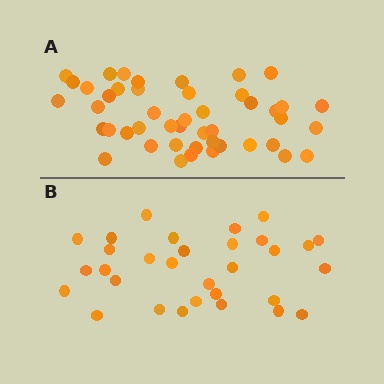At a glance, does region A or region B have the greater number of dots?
Region A (the top region) has more dots.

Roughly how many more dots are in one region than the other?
Region A has approximately 15 more dots than region B.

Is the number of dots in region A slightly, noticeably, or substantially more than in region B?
Region A has substantially more. The ratio is roughly 1.5 to 1.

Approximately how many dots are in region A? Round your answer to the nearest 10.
About 50 dots. (The exact count is 46, which rounds to 50.)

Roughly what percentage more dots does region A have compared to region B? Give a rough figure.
About 50% more.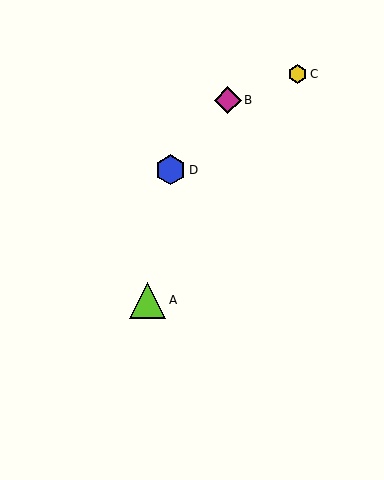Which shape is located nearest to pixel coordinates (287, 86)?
The yellow hexagon (labeled C) at (297, 74) is nearest to that location.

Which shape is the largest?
The lime triangle (labeled A) is the largest.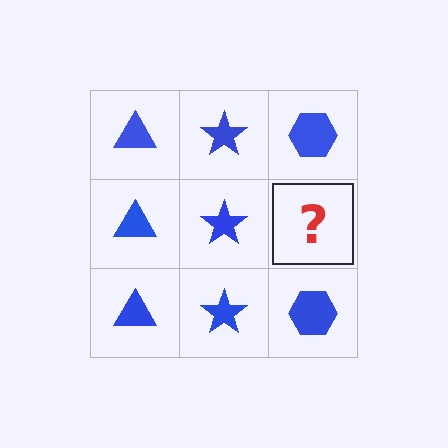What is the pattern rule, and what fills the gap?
The rule is that each column has a consistent shape. The gap should be filled with a blue hexagon.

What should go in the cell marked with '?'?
The missing cell should contain a blue hexagon.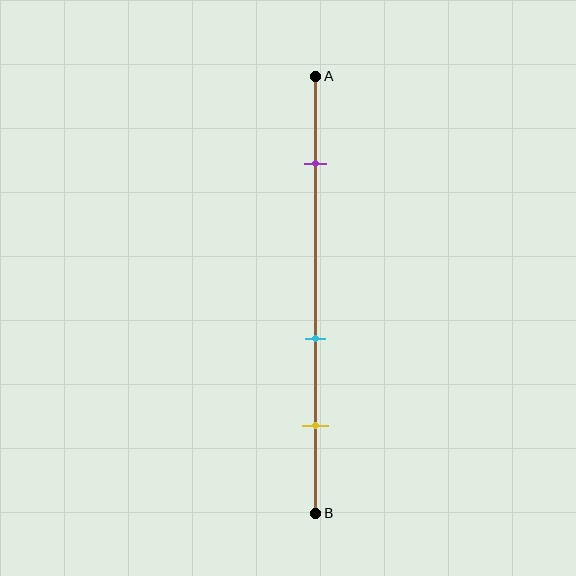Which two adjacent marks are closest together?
The cyan and yellow marks are the closest adjacent pair.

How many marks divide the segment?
There are 3 marks dividing the segment.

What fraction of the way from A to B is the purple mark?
The purple mark is approximately 20% (0.2) of the way from A to B.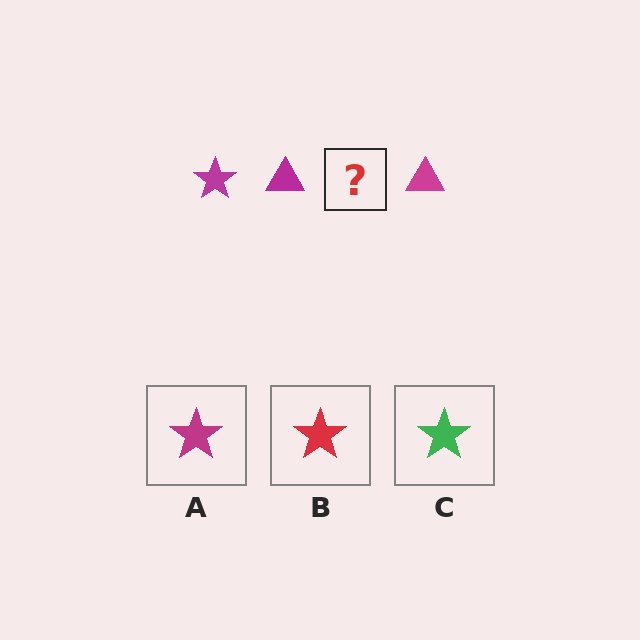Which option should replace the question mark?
Option A.